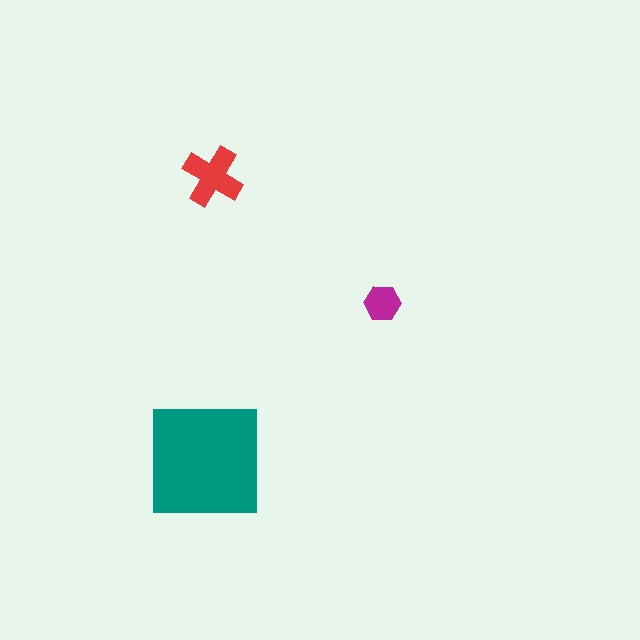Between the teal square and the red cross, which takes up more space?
The teal square.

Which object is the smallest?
The magenta hexagon.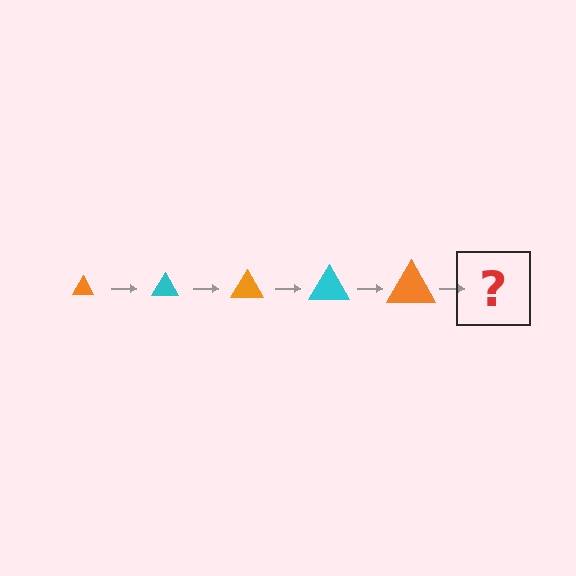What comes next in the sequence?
The next element should be a cyan triangle, larger than the previous one.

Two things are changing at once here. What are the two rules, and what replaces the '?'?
The two rules are that the triangle grows larger each step and the color cycles through orange and cyan. The '?' should be a cyan triangle, larger than the previous one.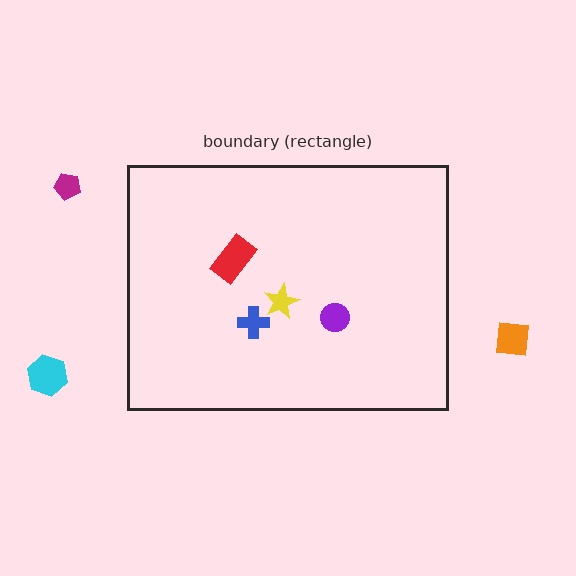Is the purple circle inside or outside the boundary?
Inside.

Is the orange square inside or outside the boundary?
Outside.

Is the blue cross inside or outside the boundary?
Inside.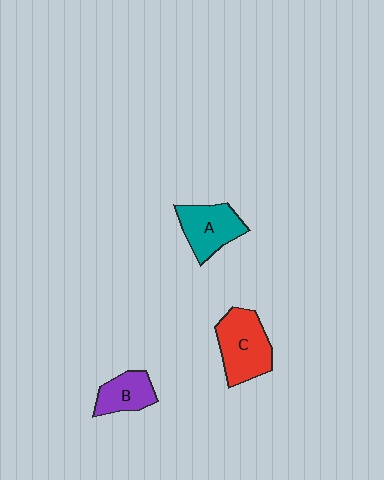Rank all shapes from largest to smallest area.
From largest to smallest: C (red), A (teal), B (purple).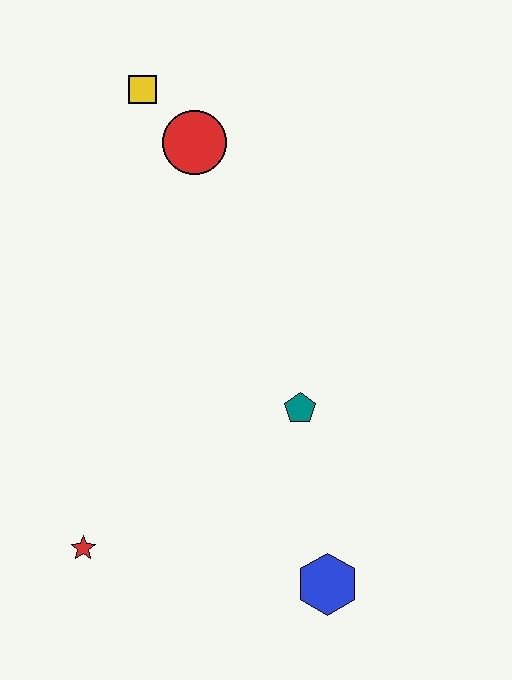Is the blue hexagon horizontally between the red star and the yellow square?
No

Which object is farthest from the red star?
The yellow square is farthest from the red star.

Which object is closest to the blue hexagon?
The teal pentagon is closest to the blue hexagon.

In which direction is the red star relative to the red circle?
The red star is below the red circle.